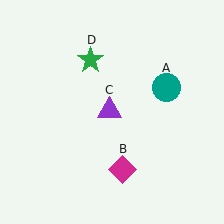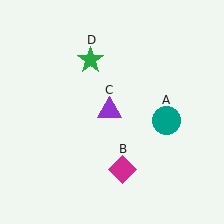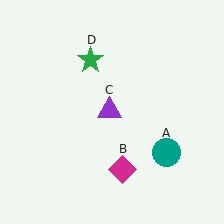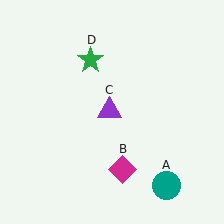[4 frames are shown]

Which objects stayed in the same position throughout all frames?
Magenta diamond (object B) and purple triangle (object C) and green star (object D) remained stationary.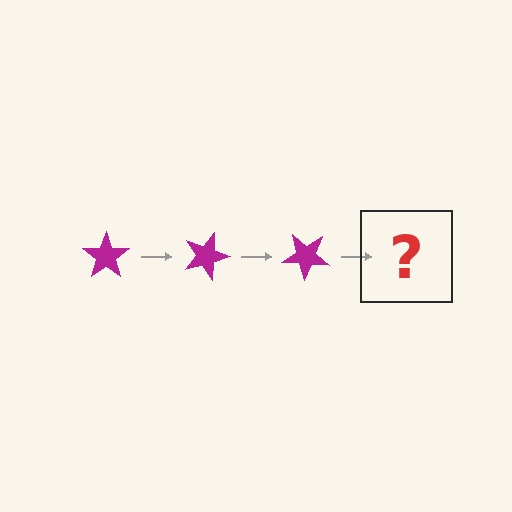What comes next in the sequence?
The next element should be a magenta star rotated 60 degrees.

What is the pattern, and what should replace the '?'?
The pattern is that the star rotates 20 degrees each step. The '?' should be a magenta star rotated 60 degrees.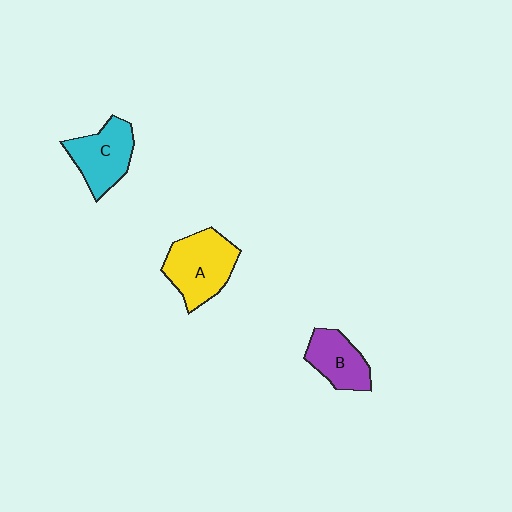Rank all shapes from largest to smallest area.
From largest to smallest: A (yellow), C (cyan), B (purple).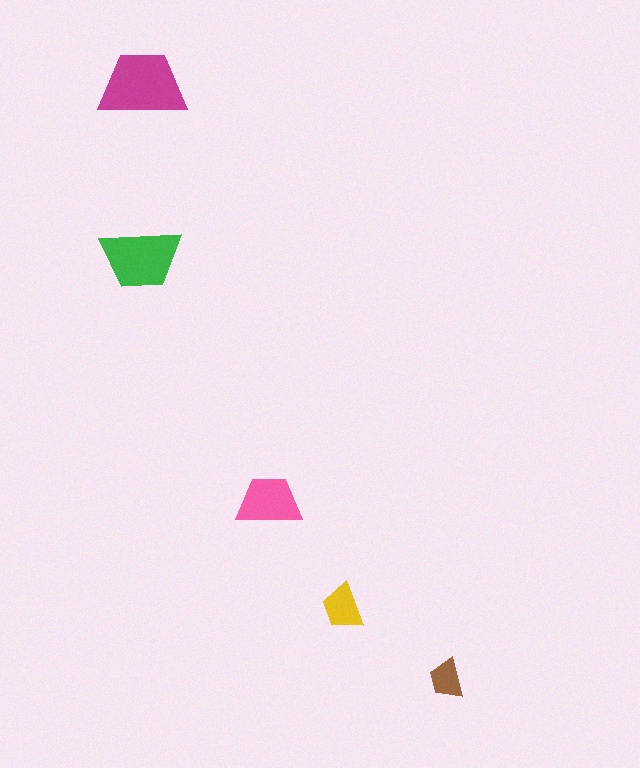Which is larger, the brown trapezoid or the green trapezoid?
The green one.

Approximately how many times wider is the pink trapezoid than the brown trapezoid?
About 1.5 times wider.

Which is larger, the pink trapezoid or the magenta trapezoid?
The magenta one.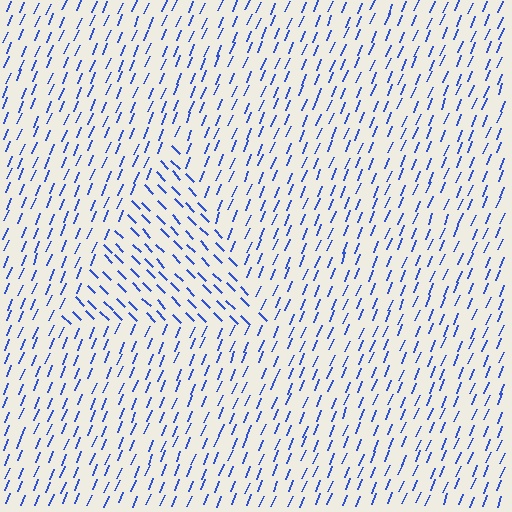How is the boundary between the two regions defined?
The boundary is defined purely by a change in line orientation (approximately 67 degrees difference). All lines are the same color and thickness.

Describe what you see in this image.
The image is filled with small blue line segments. A triangle region in the image has lines oriented differently from the surrounding lines, creating a visible texture boundary.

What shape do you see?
I see a triangle.